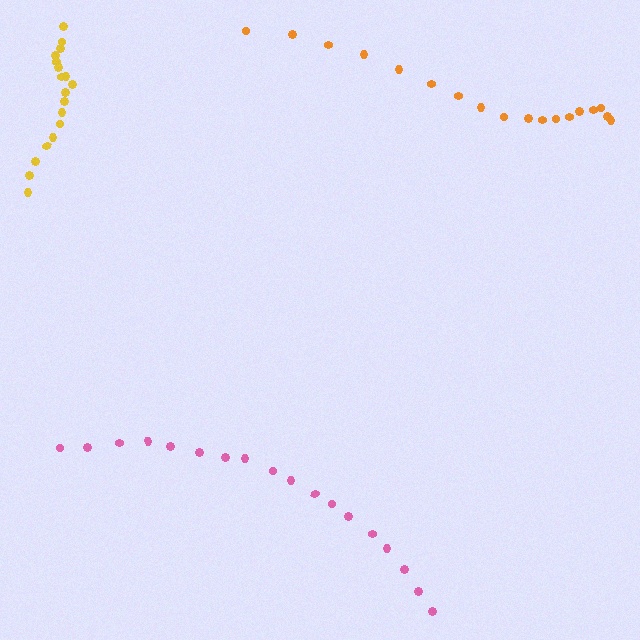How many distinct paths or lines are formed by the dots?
There are 3 distinct paths.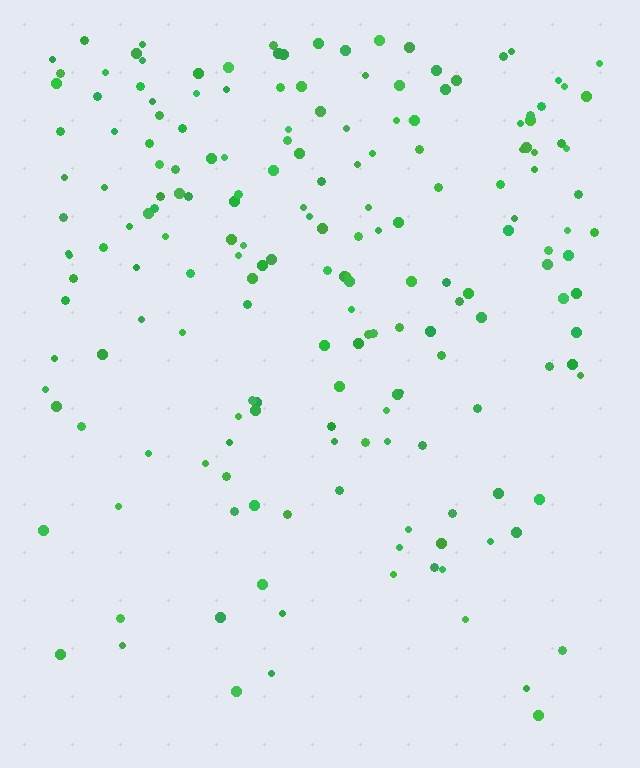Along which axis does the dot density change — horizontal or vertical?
Vertical.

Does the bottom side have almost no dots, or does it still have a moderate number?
Still a moderate number, just noticeably fewer than the top.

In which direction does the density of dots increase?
From bottom to top, with the top side densest.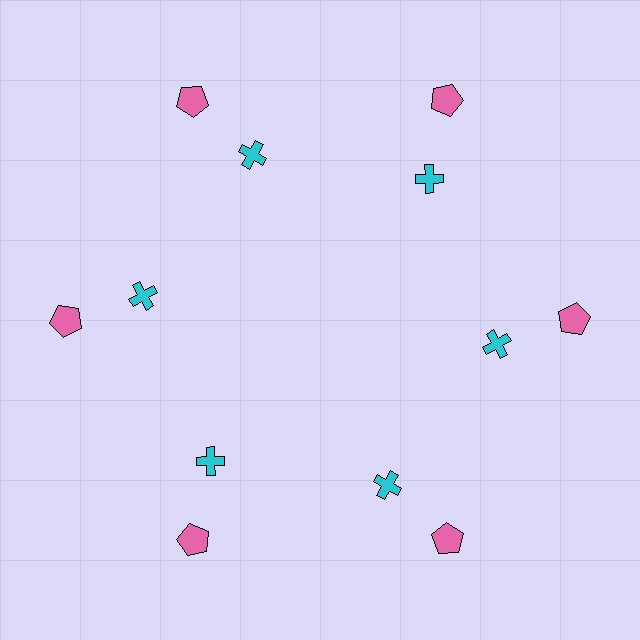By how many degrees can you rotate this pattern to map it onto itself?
The pattern maps onto itself every 60 degrees of rotation.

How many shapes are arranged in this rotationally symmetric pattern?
There are 12 shapes, arranged in 6 groups of 2.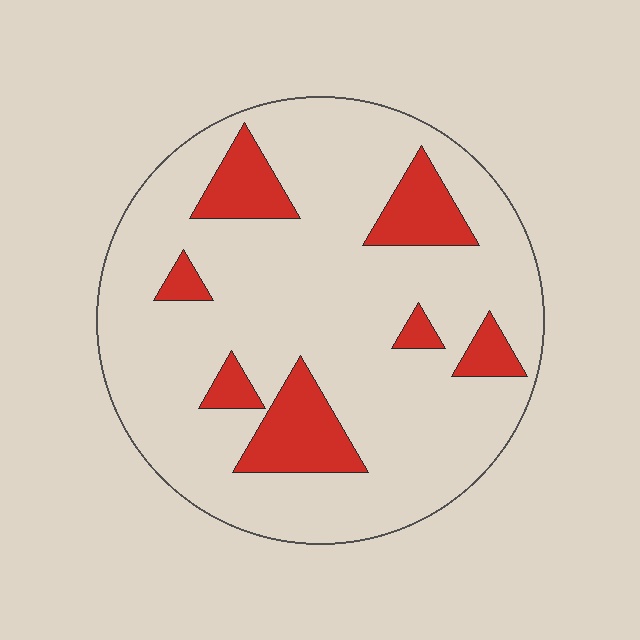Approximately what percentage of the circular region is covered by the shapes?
Approximately 15%.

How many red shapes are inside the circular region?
7.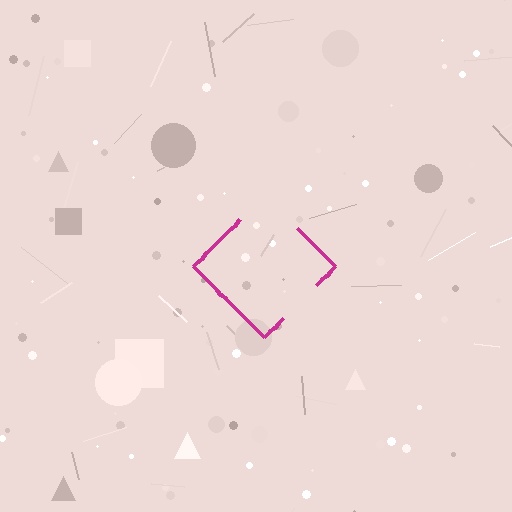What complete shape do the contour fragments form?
The contour fragments form a diamond.